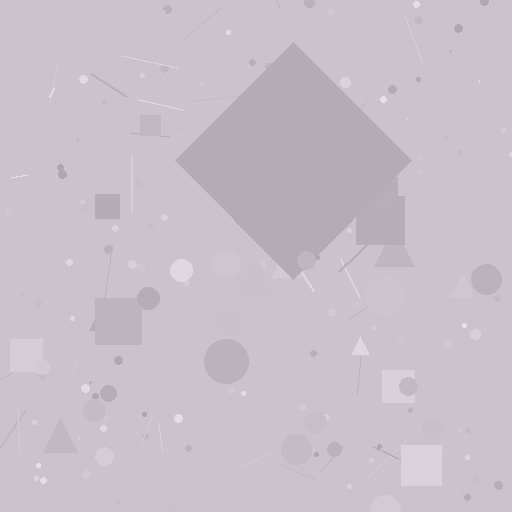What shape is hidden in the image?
A diamond is hidden in the image.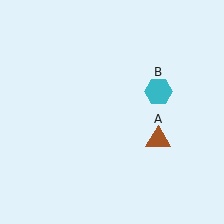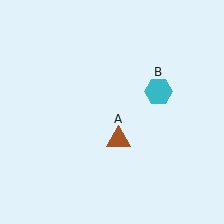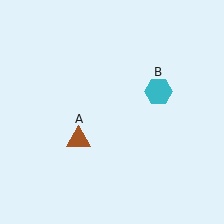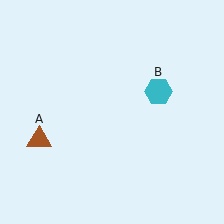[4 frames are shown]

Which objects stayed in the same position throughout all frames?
Cyan hexagon (object B) remained stationary.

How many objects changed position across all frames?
1 object changed position: brown triangle (object A).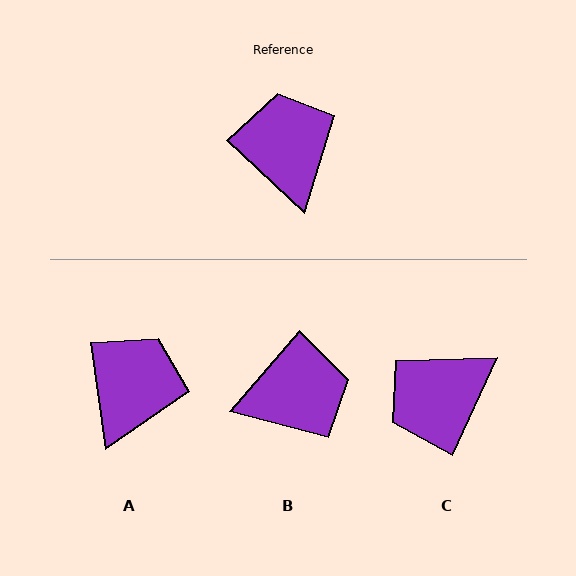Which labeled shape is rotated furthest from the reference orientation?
C, about 108 degrees away.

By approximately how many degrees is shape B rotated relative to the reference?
Approximately 88 degrees clockwise.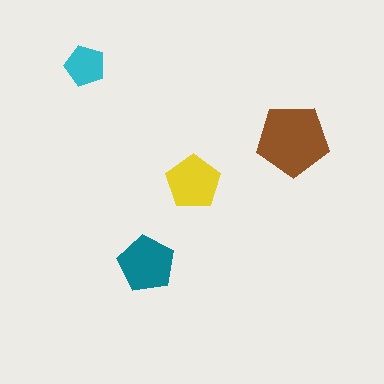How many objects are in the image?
There are 4 objects in the image.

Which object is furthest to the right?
The brown pentagon is rightmost.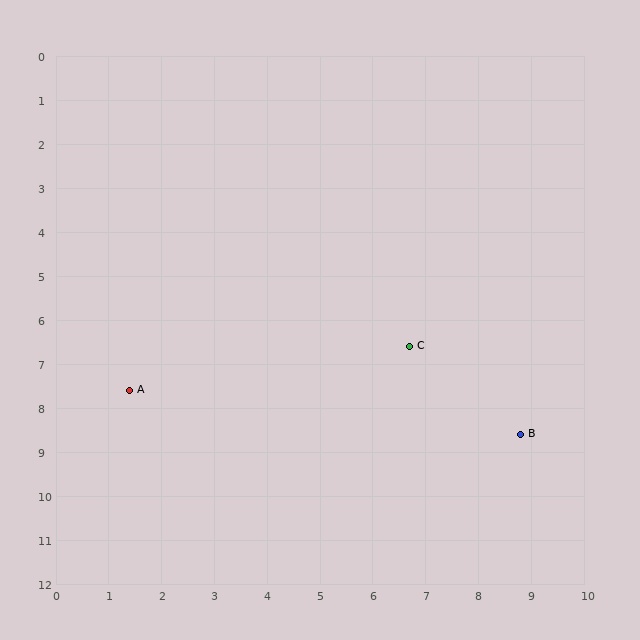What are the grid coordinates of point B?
Point B is at approximately (8.8, 8.6).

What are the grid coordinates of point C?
Point C is at approximately (6.7, 6.6).